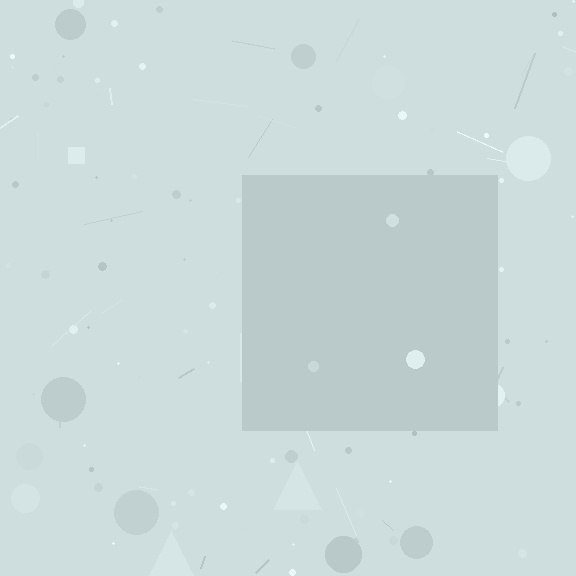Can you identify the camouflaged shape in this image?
The camouflaged shape is a square.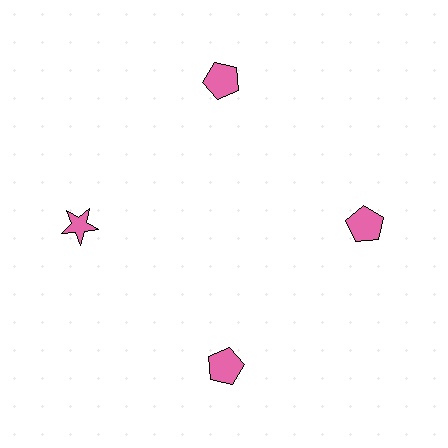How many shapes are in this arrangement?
There are 4 shapes arranged in a ring pattern.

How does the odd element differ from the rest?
It has a different shape: star instead of pentagon.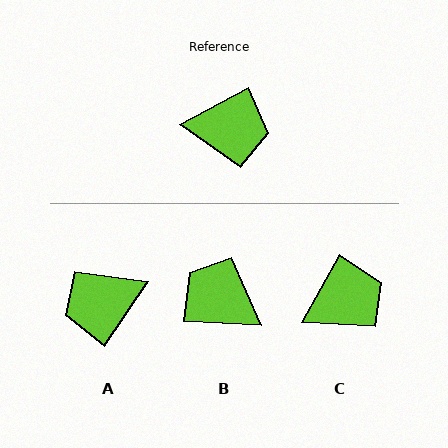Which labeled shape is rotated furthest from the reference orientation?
A, about 152 degrees away.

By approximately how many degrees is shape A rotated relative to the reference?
Approximately 152 degrees clockwise.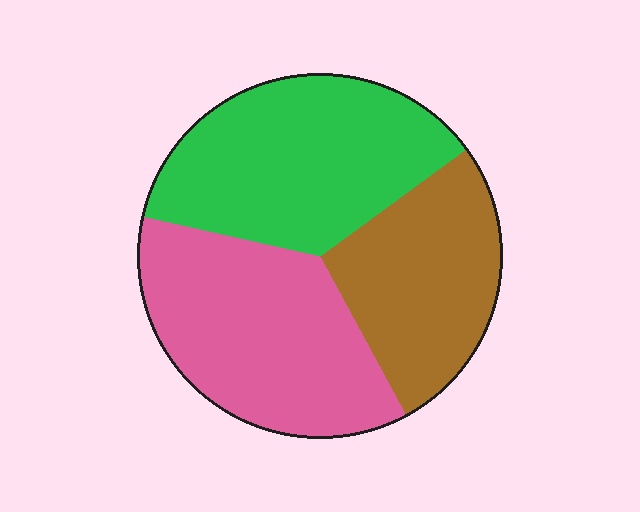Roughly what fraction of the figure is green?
Green takes up between a third and a half of the figure.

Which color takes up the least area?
Brown, at roughly 25%.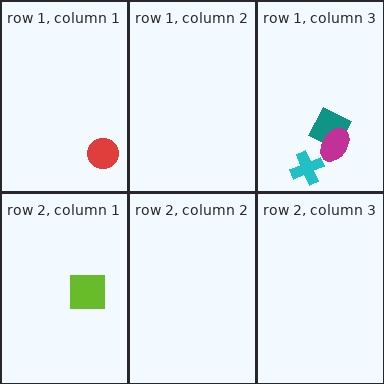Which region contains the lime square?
The row 2, column 1 region.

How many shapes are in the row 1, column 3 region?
3.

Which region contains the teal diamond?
The row 1, column 3 region.